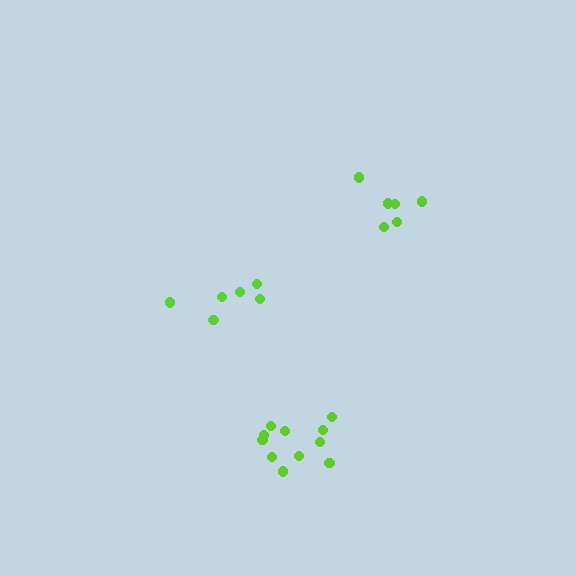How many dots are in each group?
Group 1: 6 dots, Group 2: 11 dots, Group 3: 6 dots (23 total).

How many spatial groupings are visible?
There are 3 spatial groupings.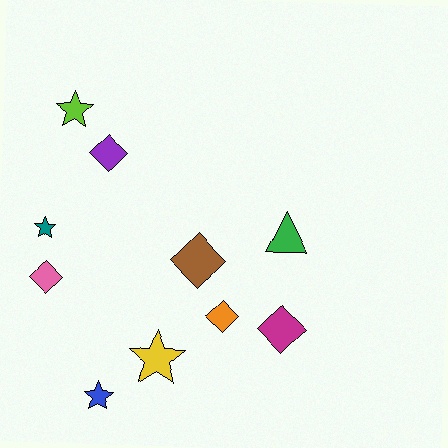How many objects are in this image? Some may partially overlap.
There are 10 objects.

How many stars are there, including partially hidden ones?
There are 4 stars.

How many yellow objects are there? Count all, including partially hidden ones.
There is 1 yellow object.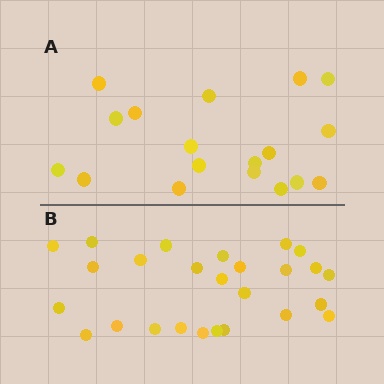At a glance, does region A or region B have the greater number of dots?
Region B (the bottom region) has more dots.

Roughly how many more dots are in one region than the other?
Region B has roughly 8 or so more dots than region A.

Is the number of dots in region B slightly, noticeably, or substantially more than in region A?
Region B has noticeably more, but not dramatically so. The ratio is roughly 1.4 to 1.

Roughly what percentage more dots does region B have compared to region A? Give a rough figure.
About 45% more.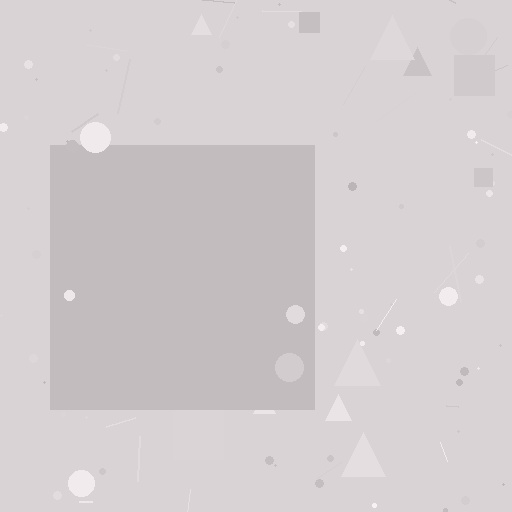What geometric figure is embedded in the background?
A square is embedded in the background.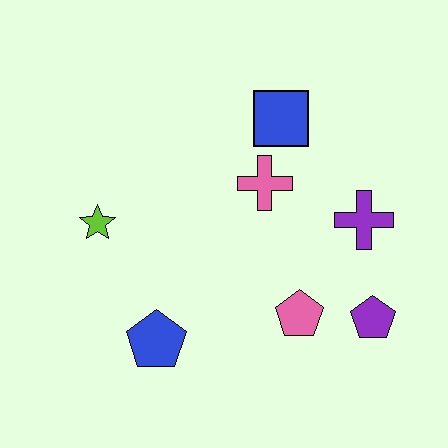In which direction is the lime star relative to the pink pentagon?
The lime star is to the left of the pink pentagon.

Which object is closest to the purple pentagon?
The pink pentagon is closest to the purple pentagon.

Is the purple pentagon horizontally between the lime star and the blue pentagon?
No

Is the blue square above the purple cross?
Yes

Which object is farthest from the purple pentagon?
The lime star is farthest from the purple pentagon.